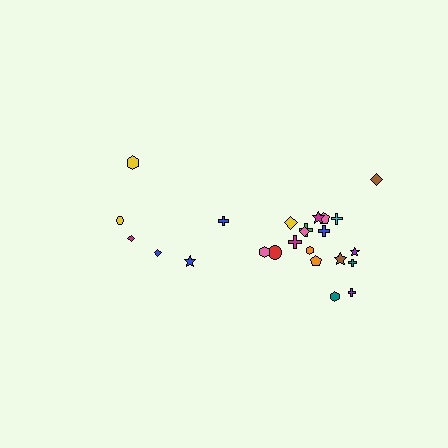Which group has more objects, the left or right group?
The right group.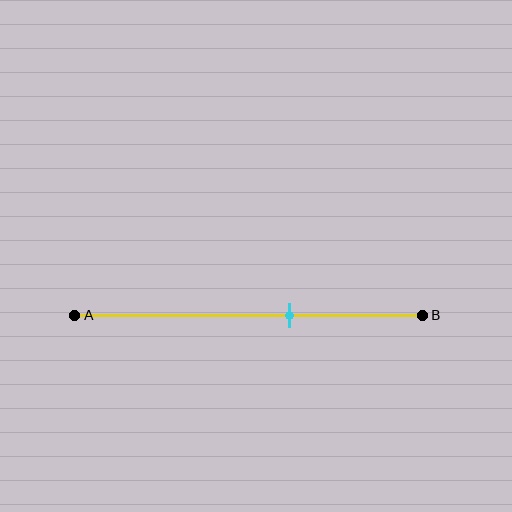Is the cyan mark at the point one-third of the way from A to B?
No, the mark is at about 60% from A, not at the 33% one-third point.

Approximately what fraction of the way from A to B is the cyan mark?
The cyan mark is approximately 60% of the way from A to B.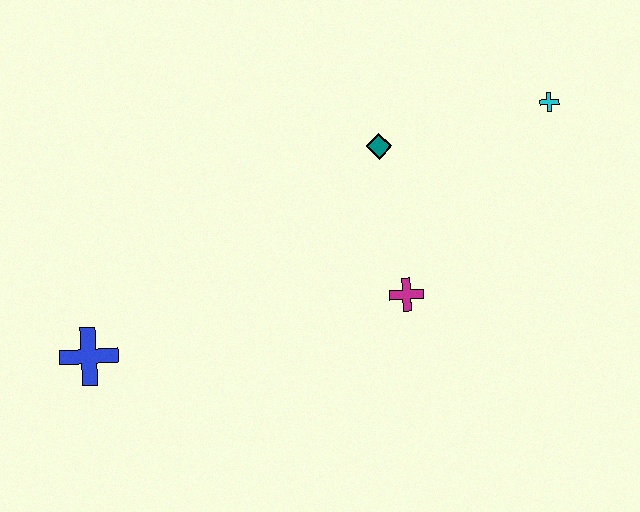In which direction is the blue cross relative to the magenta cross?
The blue cross is to the left of the magenta cross.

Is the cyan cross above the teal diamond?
Yes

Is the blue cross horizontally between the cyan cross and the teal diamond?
No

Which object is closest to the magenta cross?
The teal diamond is closest to the magenta cross.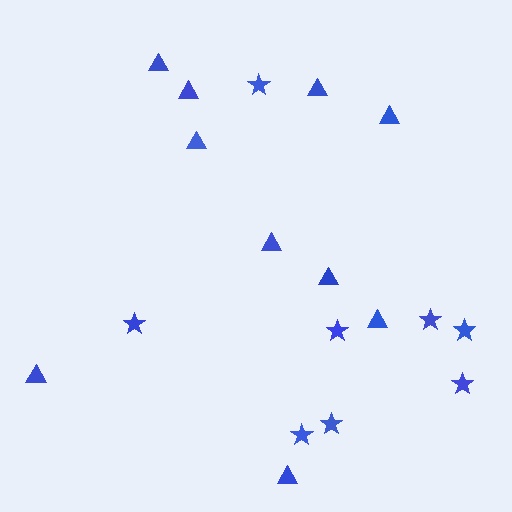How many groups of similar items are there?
There are 2 groups: one group of stars (8) and one group of triangles (10).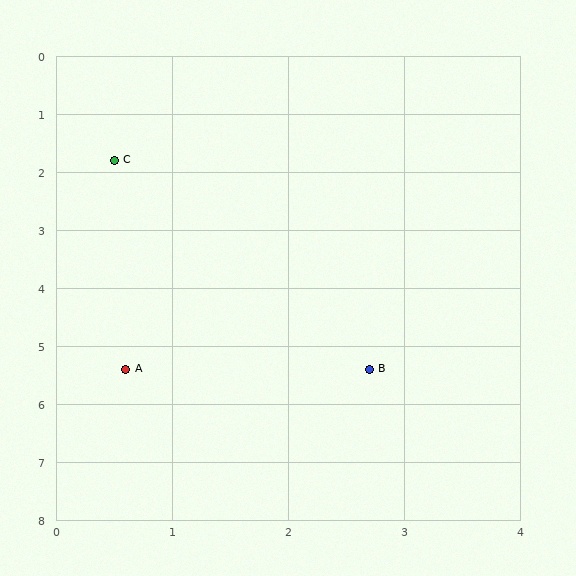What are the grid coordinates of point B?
Point B is at approximately (2.7, 5.4).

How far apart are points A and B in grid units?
Points A and B are about 2.1 grid units apart.